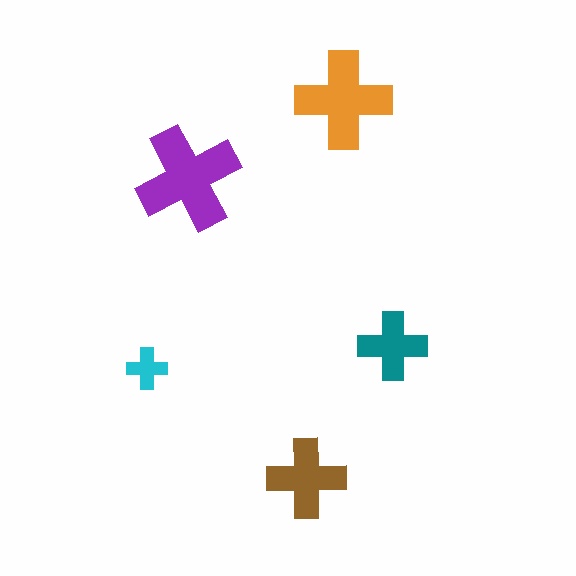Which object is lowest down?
The brown cross is bottommost.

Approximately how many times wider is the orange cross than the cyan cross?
About 2.5 times wider.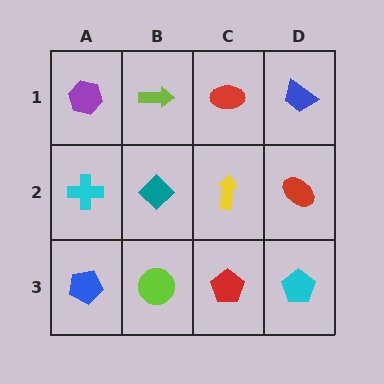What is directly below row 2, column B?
A lime circle.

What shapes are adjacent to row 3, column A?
A cyan cross (row 2, column A), a lime circle (row 3, column B).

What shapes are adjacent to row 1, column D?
A red ellipse (row 2, column D), a red ellipse (row 1, column C).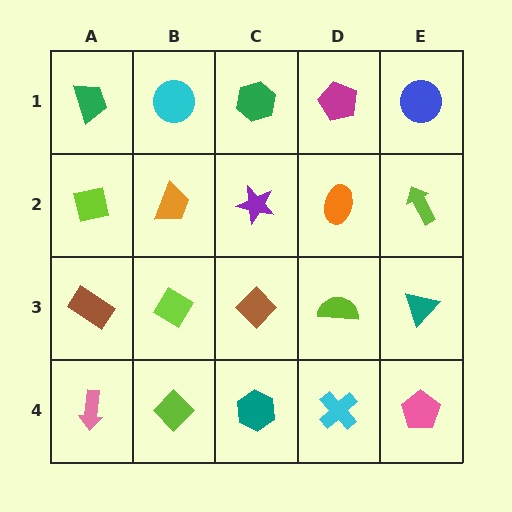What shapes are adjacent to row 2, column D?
A magenta pentagon (row 1, column D), a lime semicircle (row 3, column D), a purple star (row 2, column C), a lime arrow (row 2, column E).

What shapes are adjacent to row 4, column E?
A teal triangle (row 3, column E), a cyan cross (row 4, column D).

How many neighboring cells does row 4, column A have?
2.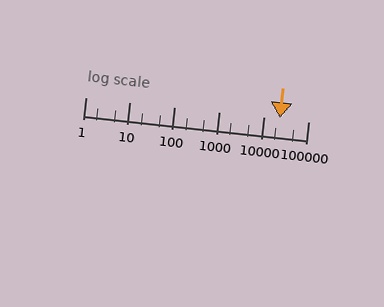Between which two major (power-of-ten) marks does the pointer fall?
The pointer is between 10000 and 100000.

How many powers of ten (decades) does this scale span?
The scale spans 5 decades, from 1 to 100000.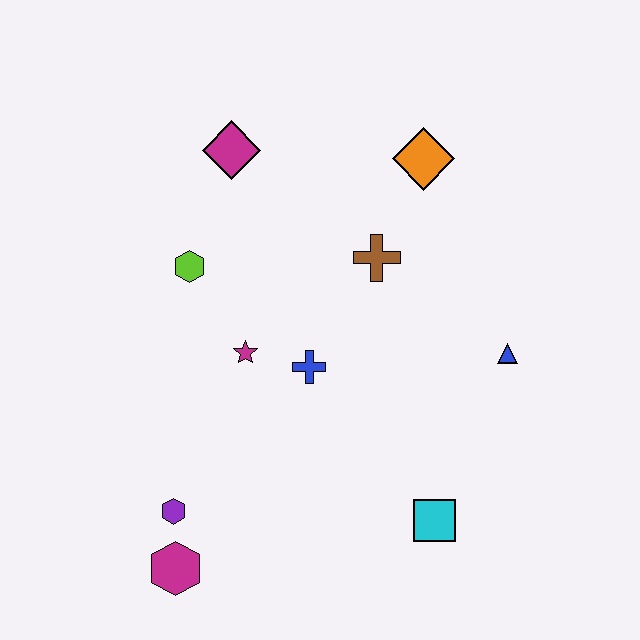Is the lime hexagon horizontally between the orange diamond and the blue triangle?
No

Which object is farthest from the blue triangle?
The magenta hexagon is farthest from the blue triangle.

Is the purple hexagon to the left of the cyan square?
Yes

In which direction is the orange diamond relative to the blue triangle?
The orange diamond is above the blue triangle.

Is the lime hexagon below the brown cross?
Yes